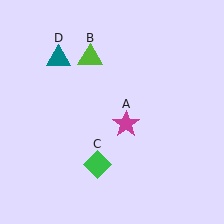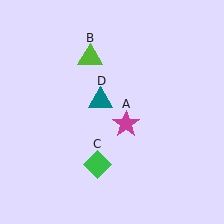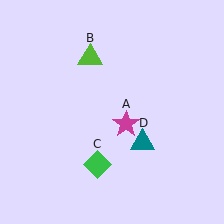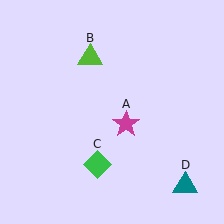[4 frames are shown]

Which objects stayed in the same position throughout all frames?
Magenta star (object A) and lime triangle (object B) and green diamond (object C) remained stationary.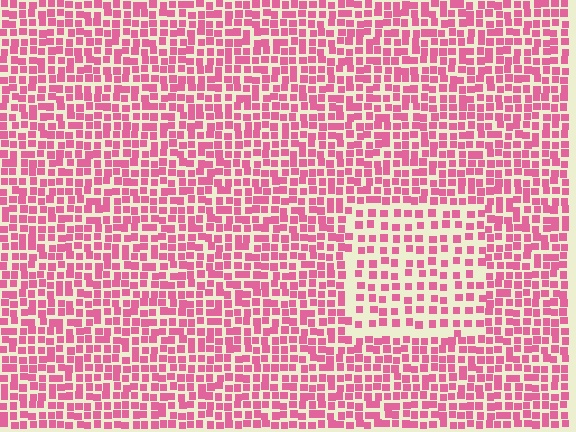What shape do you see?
I see a rectangle.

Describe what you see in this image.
The image contains small pink elements arranged at two different densities. A rectangle-shaped region is visible where the elements are less densely packed than the surrounding area.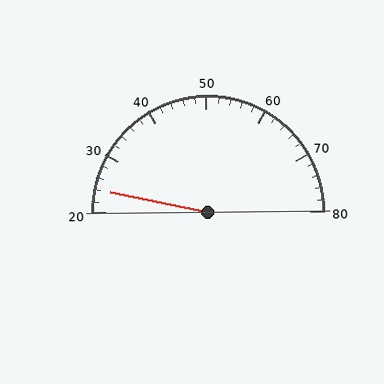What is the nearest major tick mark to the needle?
The nearest major tick mark is 20.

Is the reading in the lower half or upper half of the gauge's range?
The reading is in the lower half of the range (20 to 80).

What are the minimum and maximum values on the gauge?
The gauge ranges from 20 to 80.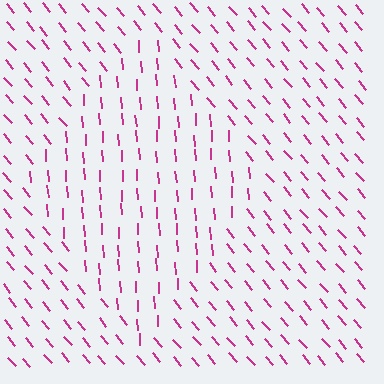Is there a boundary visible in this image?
Yes, there is a texture boundary formed by a change in line orientation.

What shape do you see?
I see a diamond.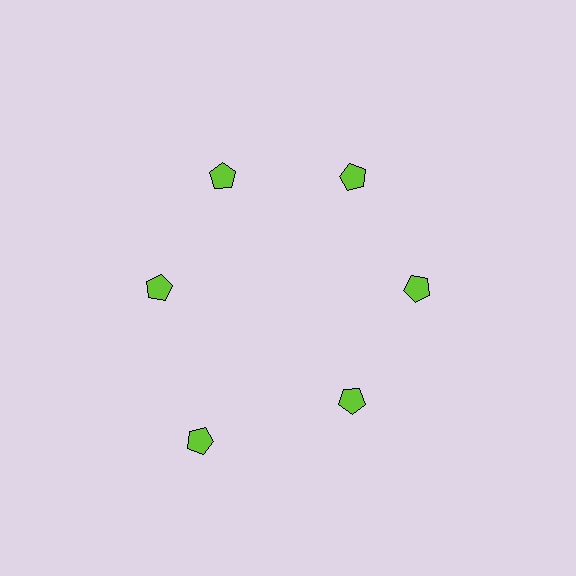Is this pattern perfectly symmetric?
No. The 6 lime pentagons are arranged in a ring, but one element near the 7 o'clock position is pushed outward from the center, breaking the 6-fold rotational symmetry.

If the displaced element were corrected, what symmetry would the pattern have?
It would have 6-fold rotational symmetry — the pattern would map onto itself every 60 degrees.